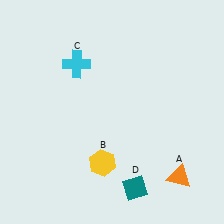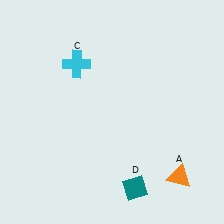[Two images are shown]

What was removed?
The yellow hexagon (B) was removed in Image 2.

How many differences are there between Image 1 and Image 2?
There is 1 difference between the two images.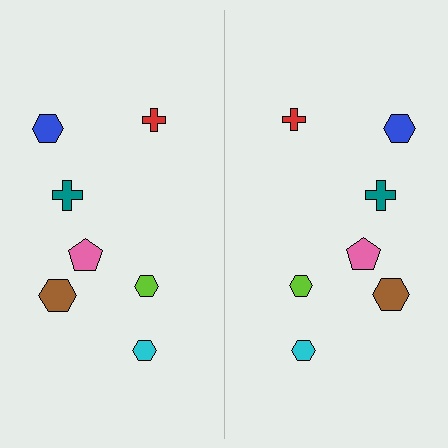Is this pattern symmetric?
Yes, this pattern has bilateral (reflection) symmetry.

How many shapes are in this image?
There are 14 shapes in this image.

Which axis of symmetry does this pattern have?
The pattern has a vertical axis of symmetry running through the center of the image.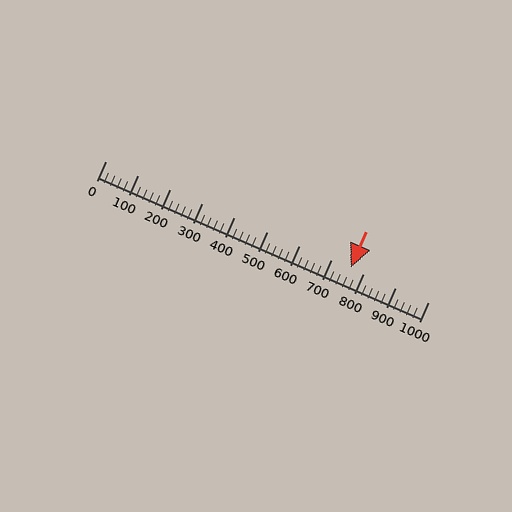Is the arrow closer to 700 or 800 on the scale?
The arrow is closer to 800.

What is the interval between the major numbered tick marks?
The major tick marks are spaced 100 units apart.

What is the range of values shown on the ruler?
The ruler shows values from 0 to 1000.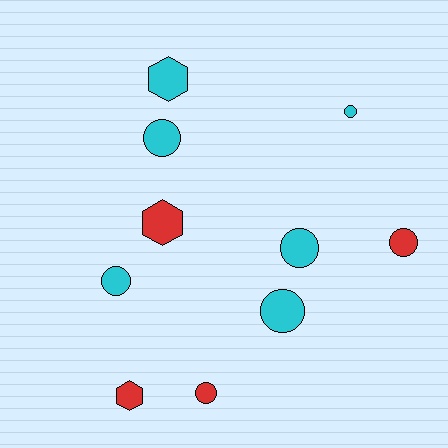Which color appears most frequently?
Cyan, with 6 objects.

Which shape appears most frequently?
Circle, with 7 objects.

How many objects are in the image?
There are 10 objects.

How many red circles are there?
There are 2 red circles.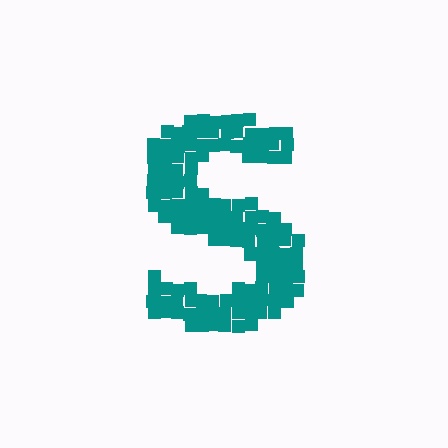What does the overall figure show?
The overall figure shows the letter S.